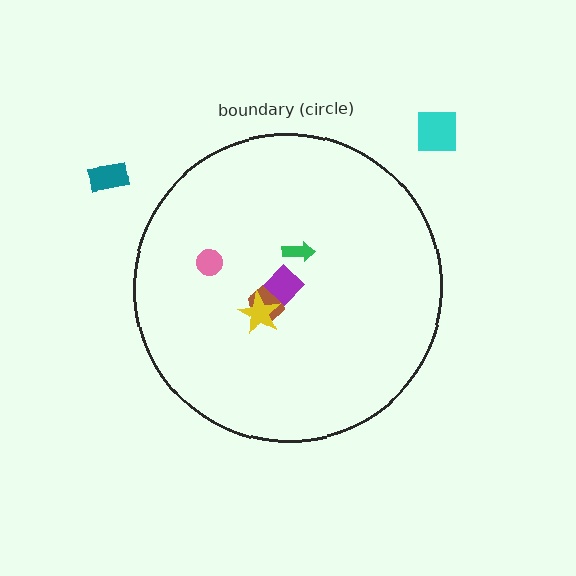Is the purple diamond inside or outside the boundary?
Inside.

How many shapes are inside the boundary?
5 inside, 2 outside.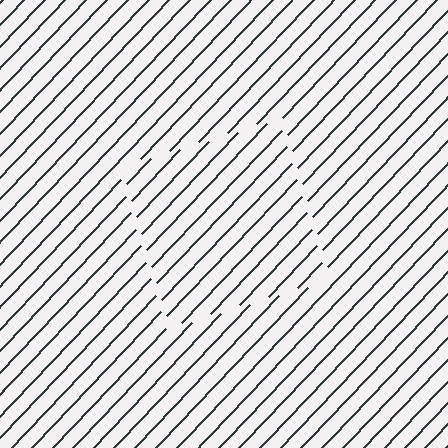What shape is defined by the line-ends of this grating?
An illusory square. The interior of the shape contains the same grating, shifted by half a period — the contour is defined by the phase discontinuity where line-ends from the inner and outer gratings abut.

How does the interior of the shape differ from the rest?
The interior of the shape contains the same grating, shifted by half a period — the contour is defined by the phase discontinuity where line-ends from the inner and outer gratings abut.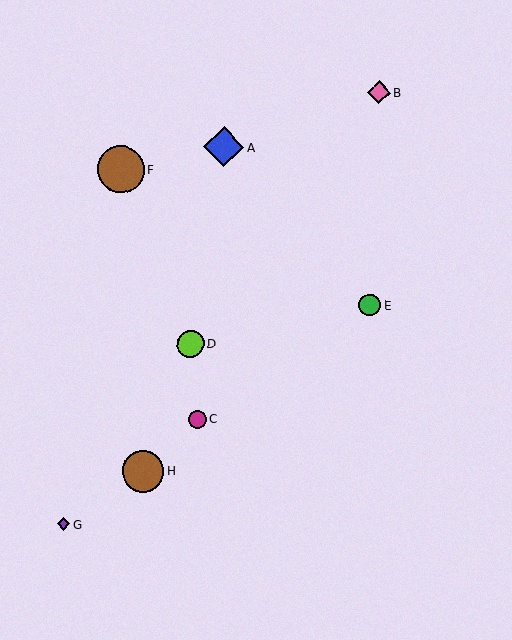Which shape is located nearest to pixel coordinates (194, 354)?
The lime circle (labeled D) at (190, 344) is nearest to that location.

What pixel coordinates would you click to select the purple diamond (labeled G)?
Click at (64, 524) to select the purple diamond G.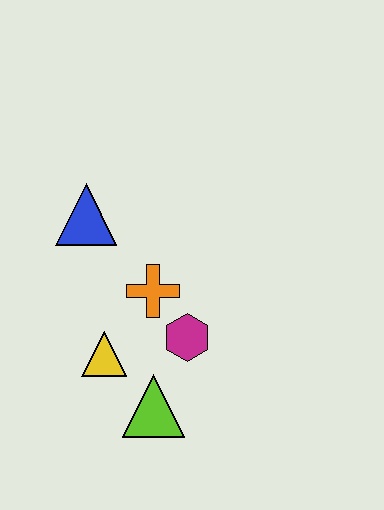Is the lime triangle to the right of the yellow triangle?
Yes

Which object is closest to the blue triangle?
The orange cross is closest to the blue triangle.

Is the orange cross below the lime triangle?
No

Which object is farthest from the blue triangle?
The lime triangle is farthest from the blue triangle.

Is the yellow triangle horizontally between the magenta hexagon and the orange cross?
No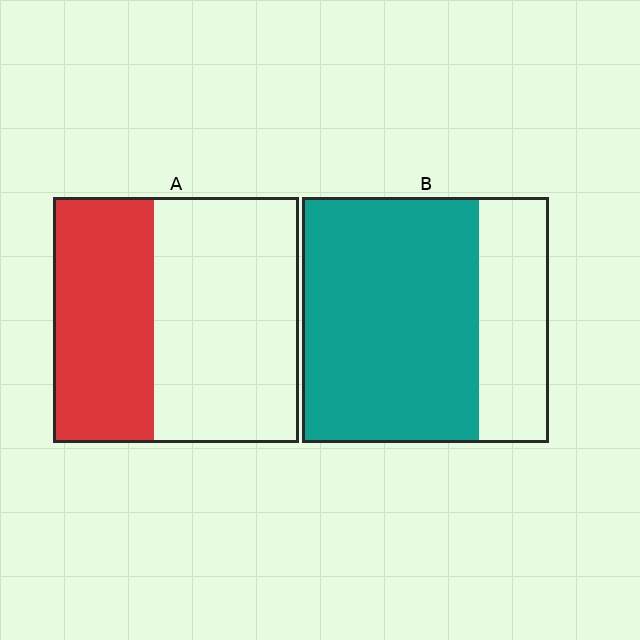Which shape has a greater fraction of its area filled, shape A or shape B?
Shape B.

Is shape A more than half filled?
No.